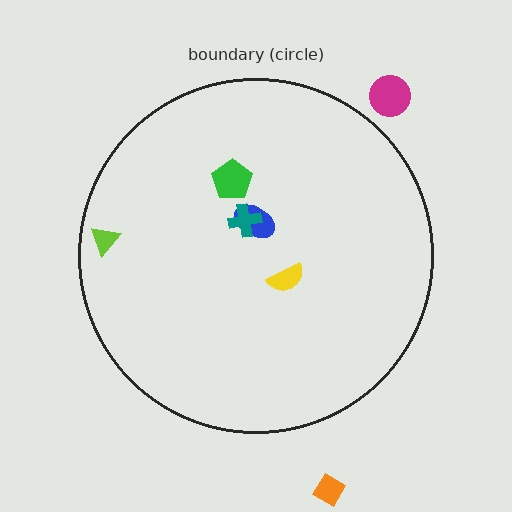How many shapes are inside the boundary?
5 inside, 2 outside.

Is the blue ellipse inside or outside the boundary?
Inside.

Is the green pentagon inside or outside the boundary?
Inside.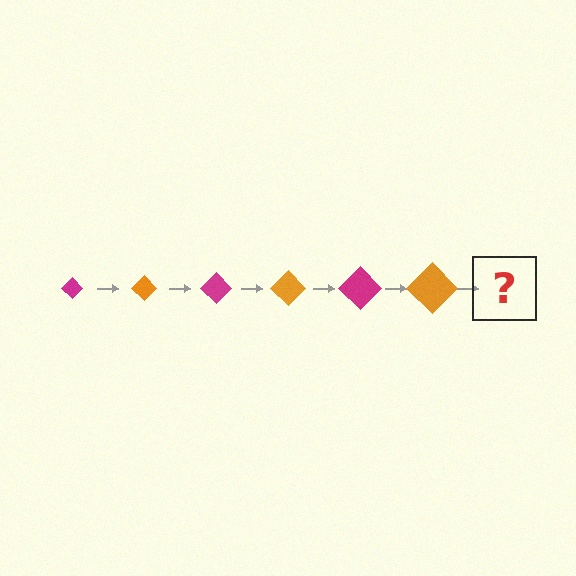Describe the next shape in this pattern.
It should be a magenta diamond, larger than the previous one.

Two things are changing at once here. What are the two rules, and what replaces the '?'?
The two rules are that the diamond grows larger each step and the color cycles through magenta and orange. The '?' should be a magenta diamond, larger than the previous one.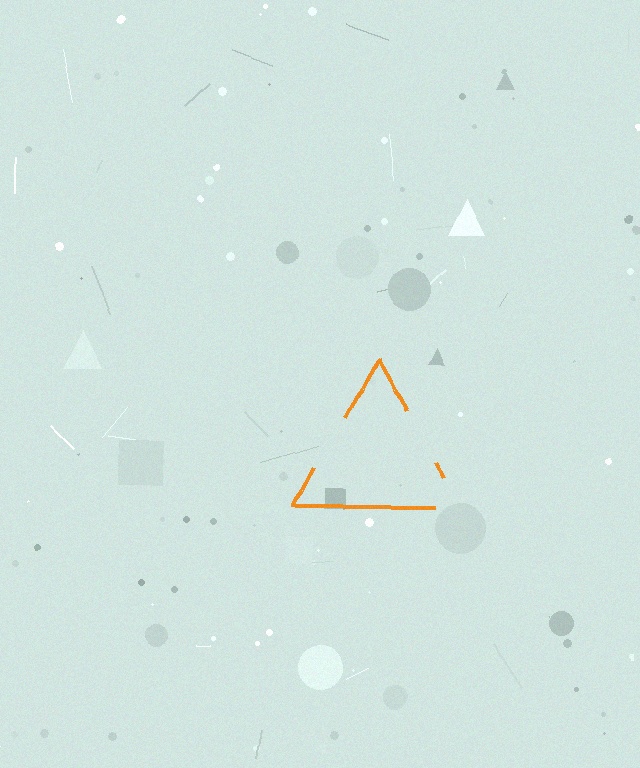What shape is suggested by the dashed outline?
The dashed outline suggests a triangle.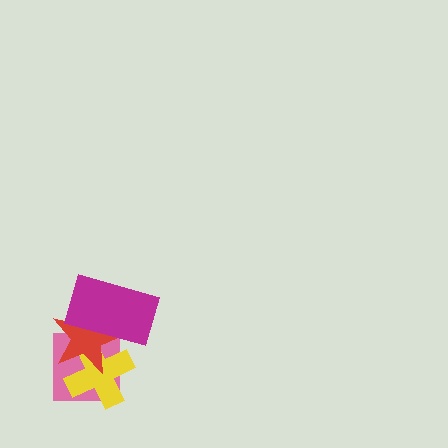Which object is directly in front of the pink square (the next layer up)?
The yellow cross is directly in front of the pink square.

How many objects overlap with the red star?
3 objects overlap with the red star.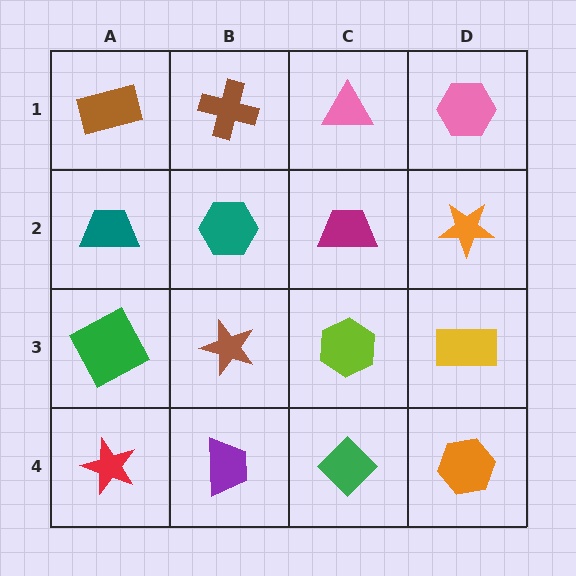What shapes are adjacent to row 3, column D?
An orange star (row 2, column D), an orange hexagon (row 4, column D), a lime hexagon (row 3, column C).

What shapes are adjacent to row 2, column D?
A pink hexagon (row 1, column D), a yellow rectangle (row 3, column D), a magenta trapezoid (row 2, column C).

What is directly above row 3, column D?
An orange star.